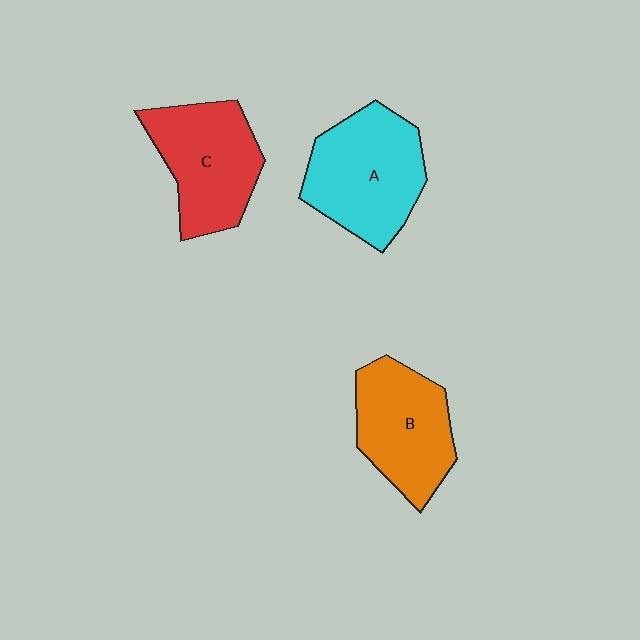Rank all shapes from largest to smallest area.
From largest to smallest: A (cyan), C (red), B (orange).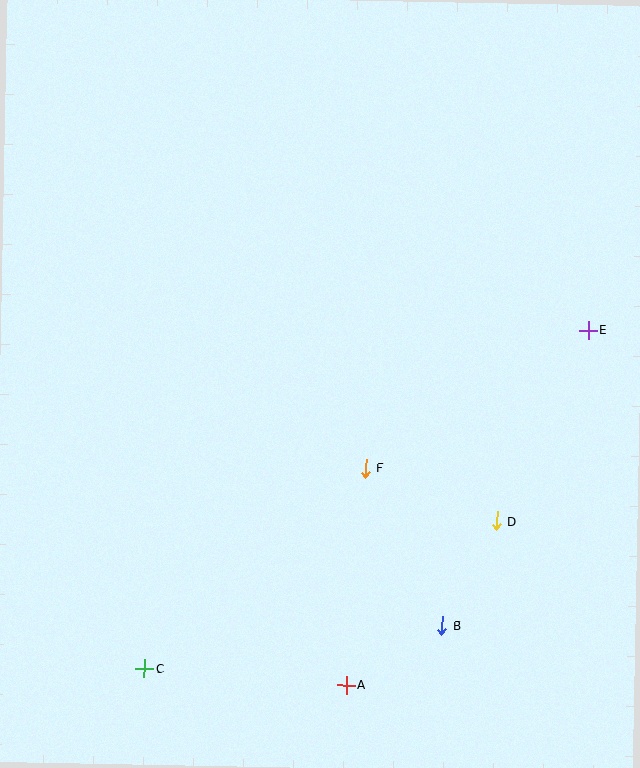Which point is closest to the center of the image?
Point F at (365, 468) is closest to the center.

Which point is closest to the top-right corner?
Point E is closest to the top-right corner.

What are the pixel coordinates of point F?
Point F is at (365, 468).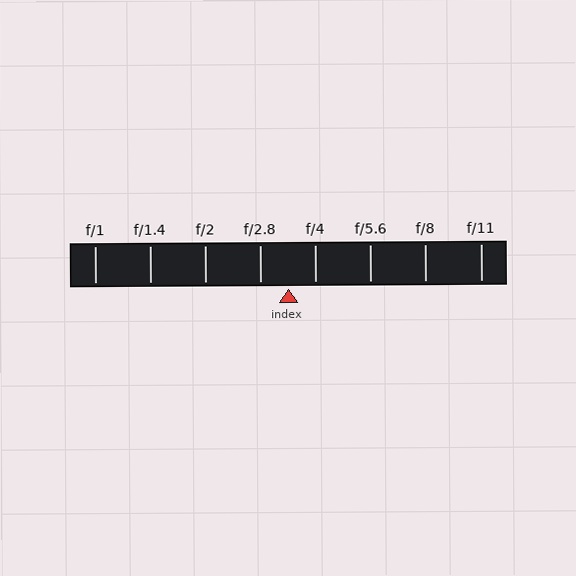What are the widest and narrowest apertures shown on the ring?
The widest aperture shown is f/1 and the narrowest is f/11.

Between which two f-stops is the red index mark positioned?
The index mark is between f/2.8 and f/4.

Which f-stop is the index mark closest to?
The index mark is closest to f/4.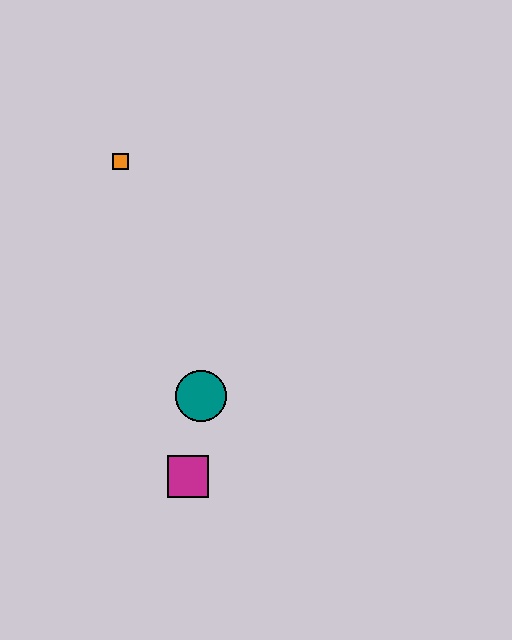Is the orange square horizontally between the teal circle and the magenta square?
No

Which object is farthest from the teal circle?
The orange square is farthest from the teal circle.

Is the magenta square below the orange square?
Yes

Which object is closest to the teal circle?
The magenta square is closest to the teal circle.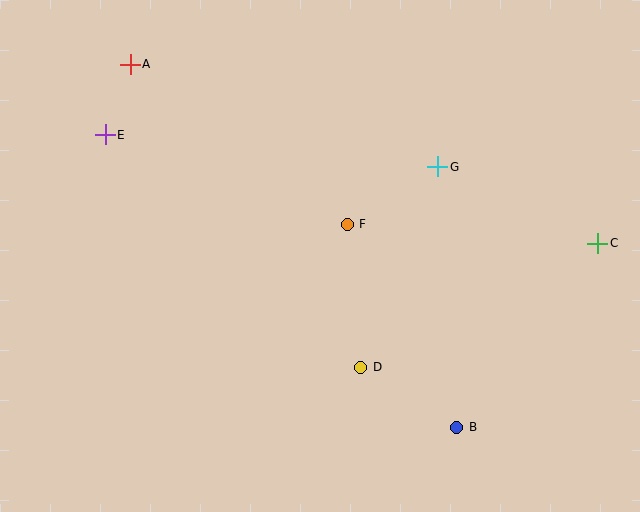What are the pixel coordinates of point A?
Point A is at (130, 64).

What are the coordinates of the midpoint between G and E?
The midpoint between G and E is at (271, 151).